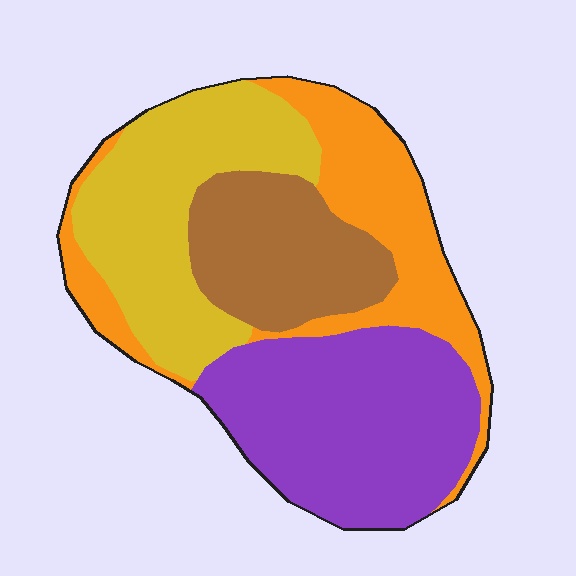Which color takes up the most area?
Purple, at roughly 30%.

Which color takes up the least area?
Brown, at roughly 20%.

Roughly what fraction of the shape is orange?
Orange takes up between a sixth and a third of the shape.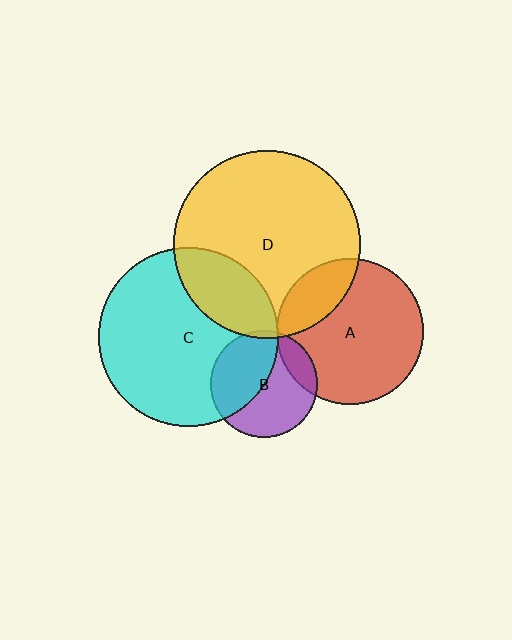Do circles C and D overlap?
Yes.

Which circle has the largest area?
Circle D (yellow).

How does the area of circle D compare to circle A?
Approximately 1.6 times.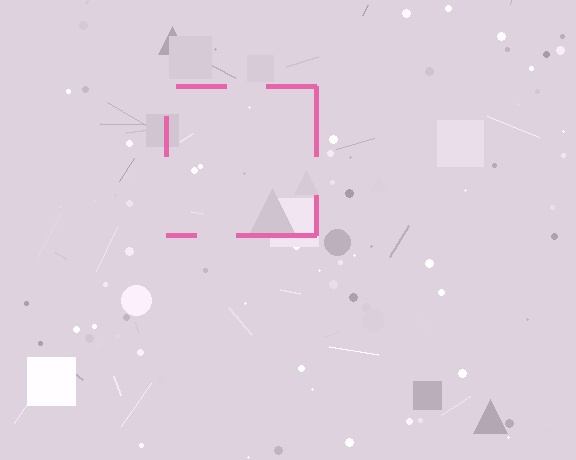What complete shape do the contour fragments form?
The contour fragments form a square.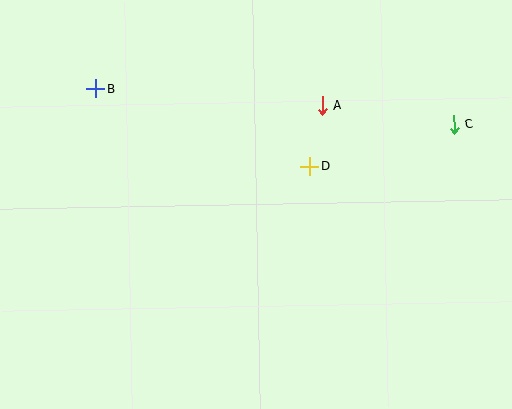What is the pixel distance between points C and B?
The distance between C and B is 360 pixels.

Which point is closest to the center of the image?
Point D at (310, 166) is closest to the center.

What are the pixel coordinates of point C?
Point C is at (454, 125).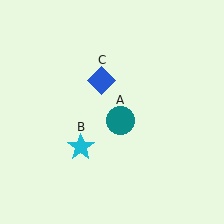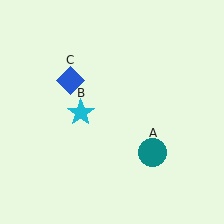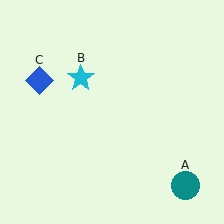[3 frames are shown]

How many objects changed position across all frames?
3 objects changed position: teal circle (object A), cyan star (object B), blue diamond (object C).